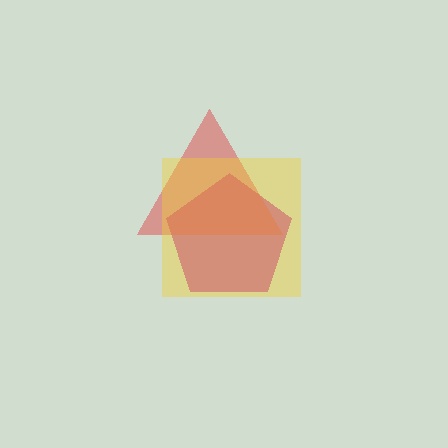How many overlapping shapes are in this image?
There are 3 overlapping shapes in the image.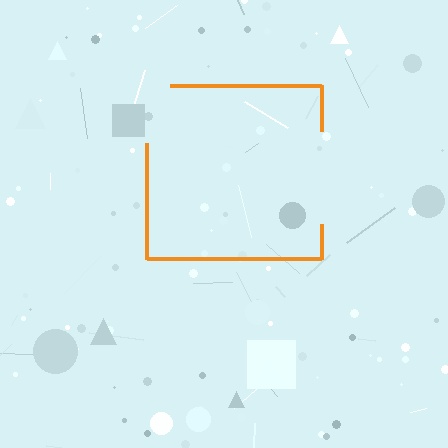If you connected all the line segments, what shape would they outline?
They would outline a square.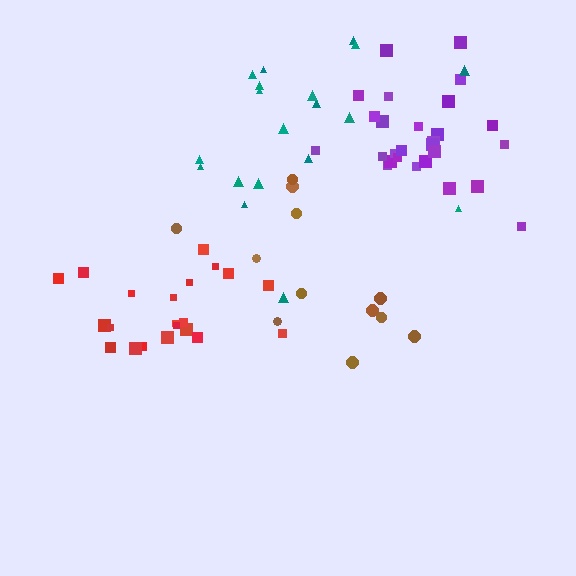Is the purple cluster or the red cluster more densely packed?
Purple.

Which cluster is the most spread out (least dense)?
Brown.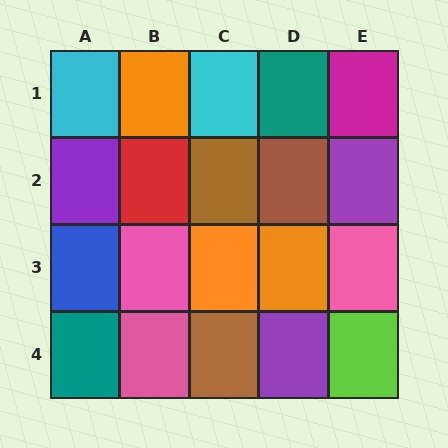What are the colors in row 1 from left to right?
Cyan, orange, cyan, teal, magenta.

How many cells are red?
1 cell is red.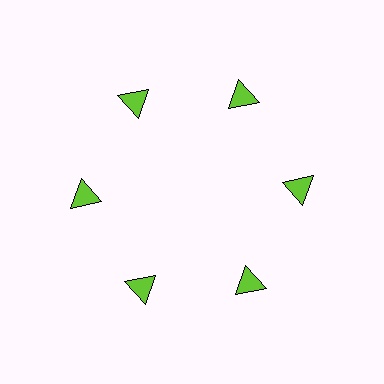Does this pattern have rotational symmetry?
Yes, this pattern has 6-fold rotational symmetry. It looks the same after rotating 60 degrees around the center.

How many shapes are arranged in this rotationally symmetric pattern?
There are 6 shapes, arranged in 6 groups of 1.